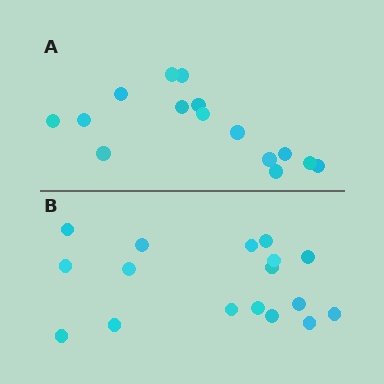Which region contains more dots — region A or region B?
Region B (the bottom region) has more dots.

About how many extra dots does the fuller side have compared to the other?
Region B has just a few more — roughly 2 or 3 more dots than region A.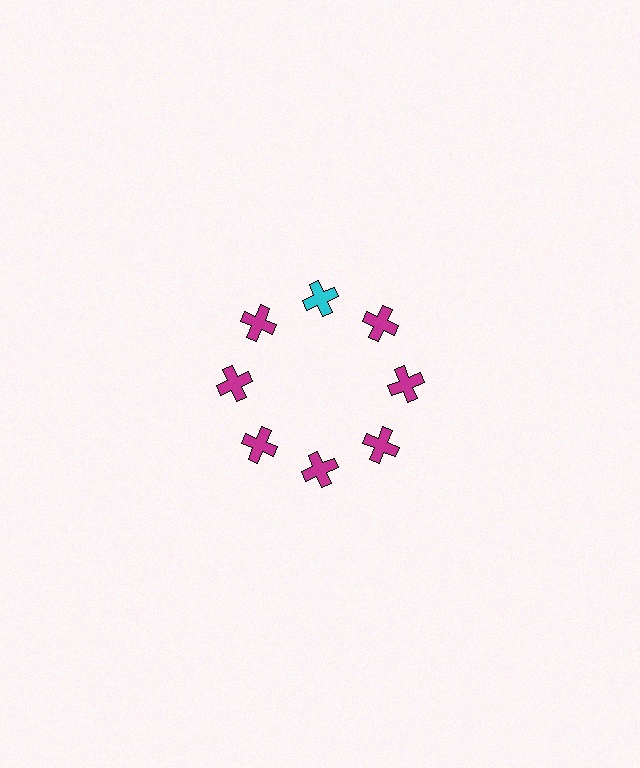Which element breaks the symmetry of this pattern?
The cyan cross at roughly the 12 o'clock position breaks the symmetry. All other shapes are magenta crosses.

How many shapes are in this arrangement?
There are 8 shapes arranged in a ring pattern.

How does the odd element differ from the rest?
It has a different color: cyan instead of magenta.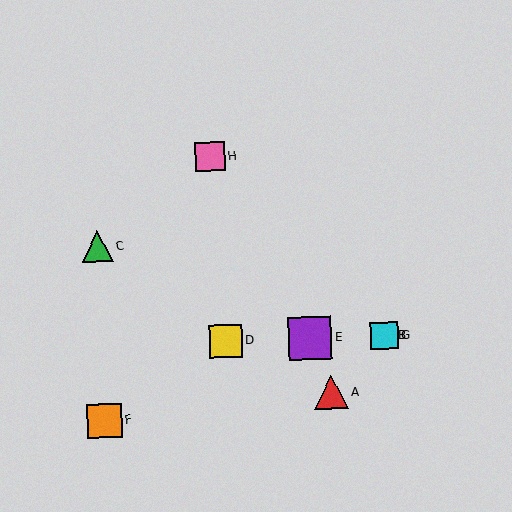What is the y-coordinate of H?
Object H is at y≈157.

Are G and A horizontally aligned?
No, G is at y≈336 and A is at y≈392.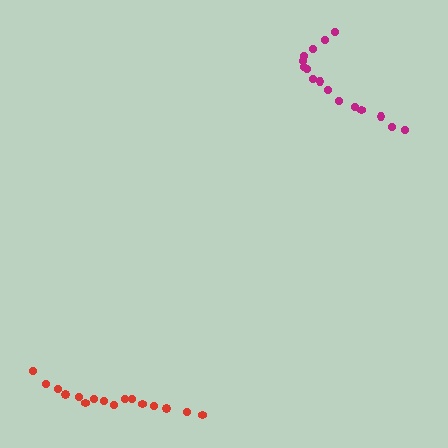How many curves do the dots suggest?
There are 2 distinct paths.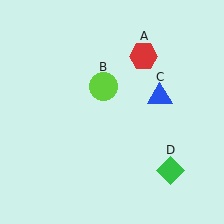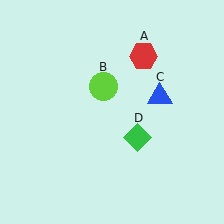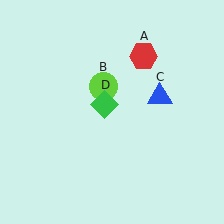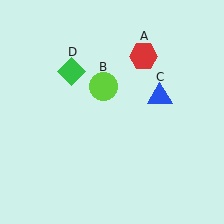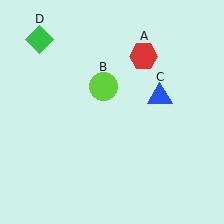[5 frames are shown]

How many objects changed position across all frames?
1 object changed position: green diamond (object D).